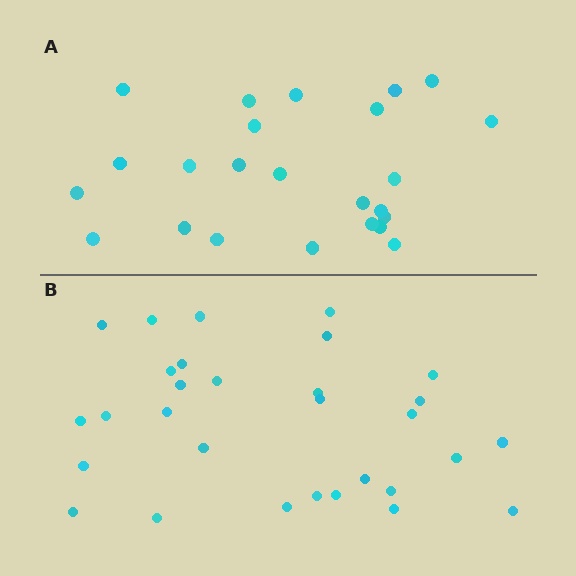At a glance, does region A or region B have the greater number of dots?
Region B (the bottom region) has more dots.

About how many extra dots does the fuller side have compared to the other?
Region B has about 6 more dots than region A.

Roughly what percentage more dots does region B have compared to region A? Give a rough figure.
About 25% more.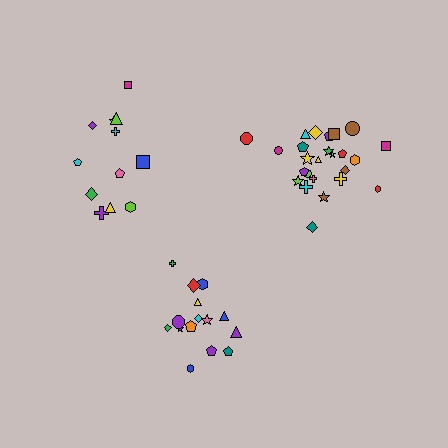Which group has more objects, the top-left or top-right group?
The top-right group.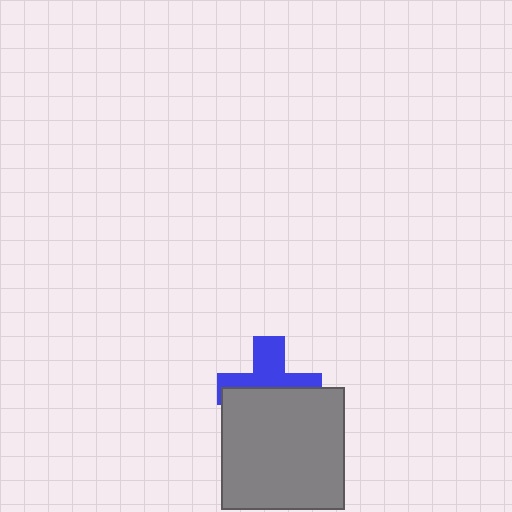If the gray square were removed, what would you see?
You would see the complete blue cross.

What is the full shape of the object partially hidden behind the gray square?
The partially hidden object is a blue cross.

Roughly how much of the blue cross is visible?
About half of it is visible (roughly 48%).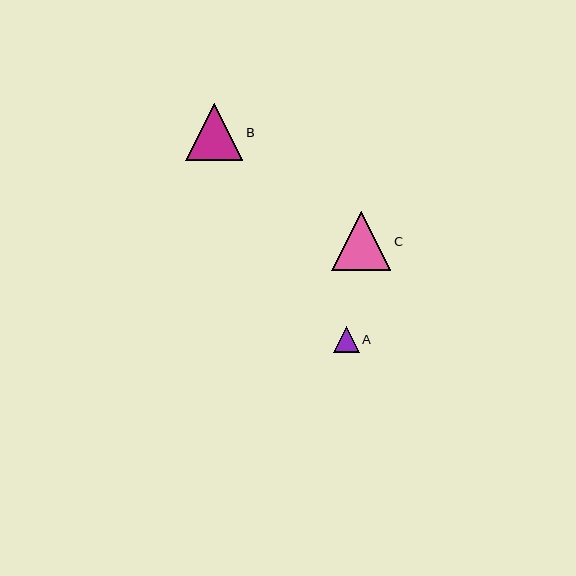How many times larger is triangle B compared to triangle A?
Triangle B is approximately 2.2 times the size of triangle A.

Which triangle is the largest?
Triangle C is the largest with a size of approximately 59 pixels.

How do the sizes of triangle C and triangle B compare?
Triangle C and triangle B are approximately the same size.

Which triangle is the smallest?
Triangle A is the smallest with a size of approximately 26 pixels.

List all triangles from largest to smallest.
From largest to smallest: C, B, A.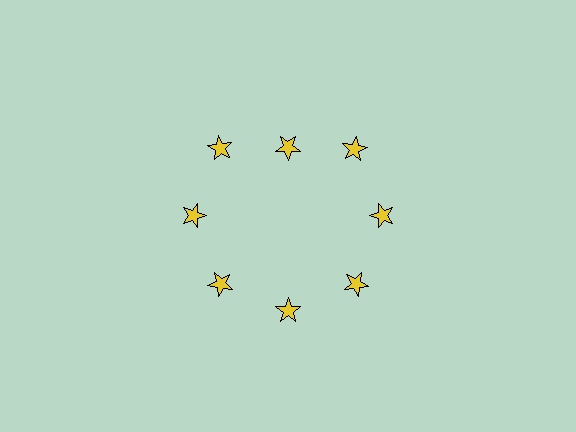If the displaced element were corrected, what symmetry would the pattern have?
It would have 8-fold rotational symmetry — the pattern would map onto itself every 45 degrees.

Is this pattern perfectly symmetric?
No. The 8 yellow stars are arranged in a ring, but one element near the 12 o'clock position is pulled inward toward the center, breaking the 8-fold rotational symmetry.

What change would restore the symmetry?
The symmetry would be restored by moving it outward, back onto the ring so that all 8 stars sit at equal angles and equal distance from the center.